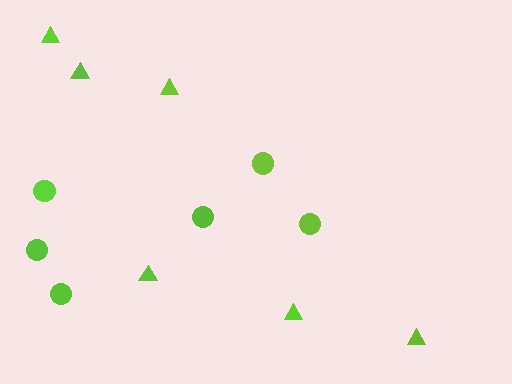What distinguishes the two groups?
There are 2 groups: one group of triangles (6) and one group of circles (6).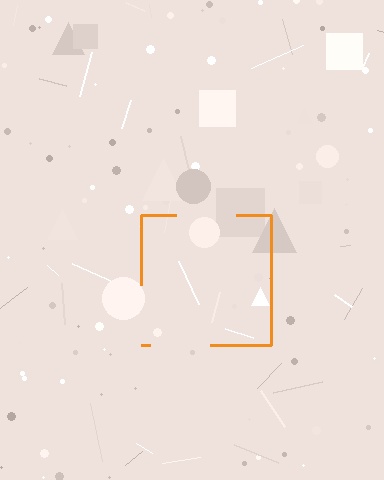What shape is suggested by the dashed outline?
The dashed outline suggests a square.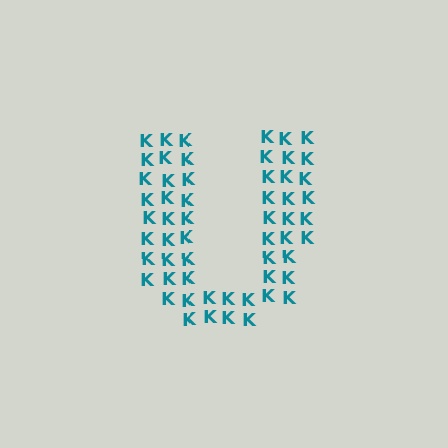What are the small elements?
The small elements are letter K's.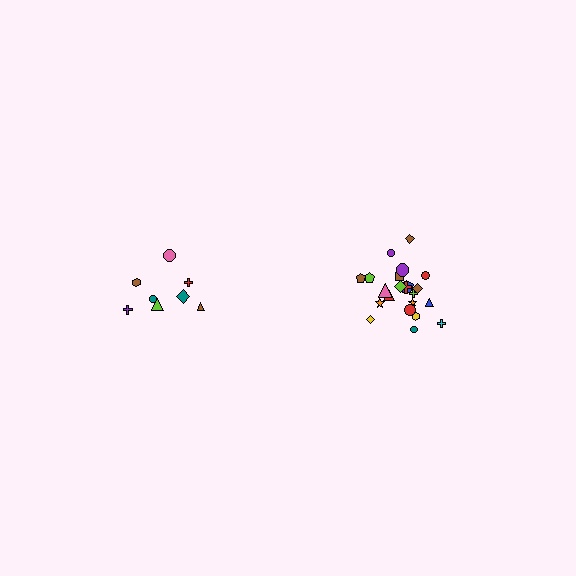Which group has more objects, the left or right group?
The right group.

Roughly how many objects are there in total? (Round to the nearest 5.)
Roughly 30 objects in total.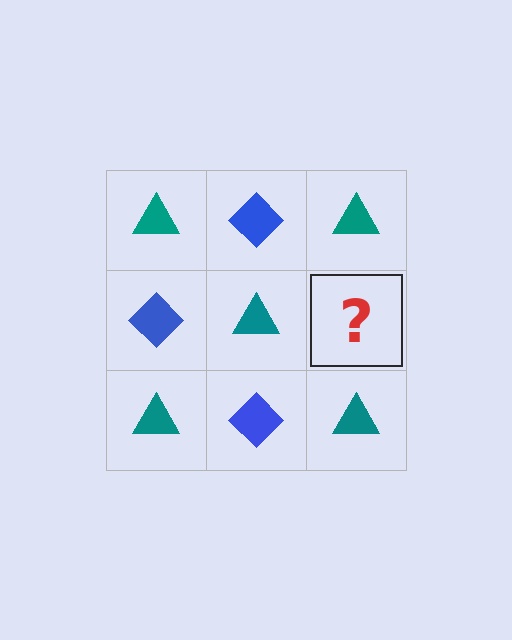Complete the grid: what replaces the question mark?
The question mark should be replaced with a blue diamond.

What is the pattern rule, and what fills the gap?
The rule is that it alternates teal triangle and blue diamond in a checkerboard pattern. The gap should be filled with a blue diamond.